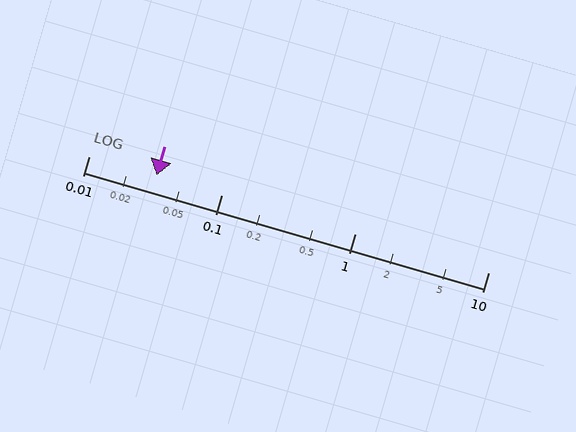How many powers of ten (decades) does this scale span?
The scale spans 3 decades, from 0.01 to 10.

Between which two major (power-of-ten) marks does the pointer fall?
The pointer is between 0.01 and 0.1.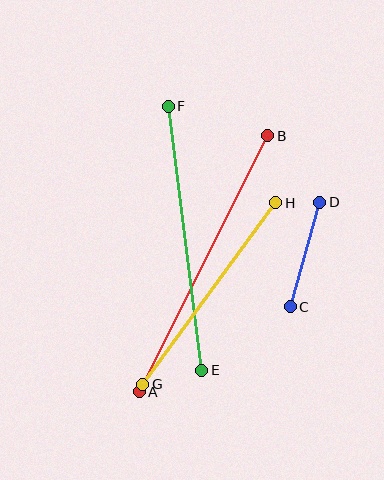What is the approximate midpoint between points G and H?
The midpoint is at approximately (209, 293) pixels.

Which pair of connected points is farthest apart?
Points A and B are farthest apart.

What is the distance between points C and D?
The distance is approximately 109 pixels.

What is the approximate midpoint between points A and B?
The midpoint is at approximately (204, 264) pixels.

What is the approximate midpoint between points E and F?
The midpoint is at approximately (185, 238) pixels.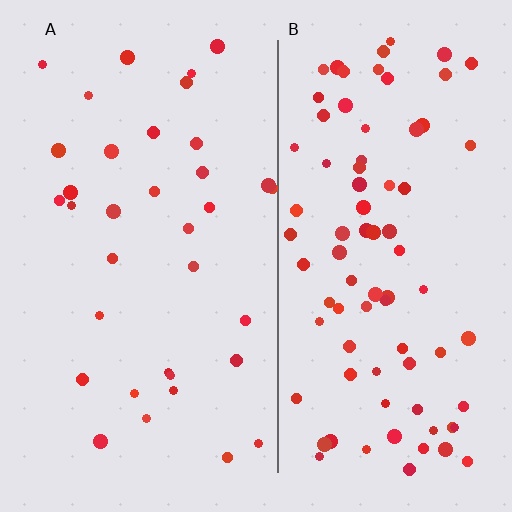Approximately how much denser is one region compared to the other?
Approximately 2.4× — region B over region A.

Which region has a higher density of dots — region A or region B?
B (the right).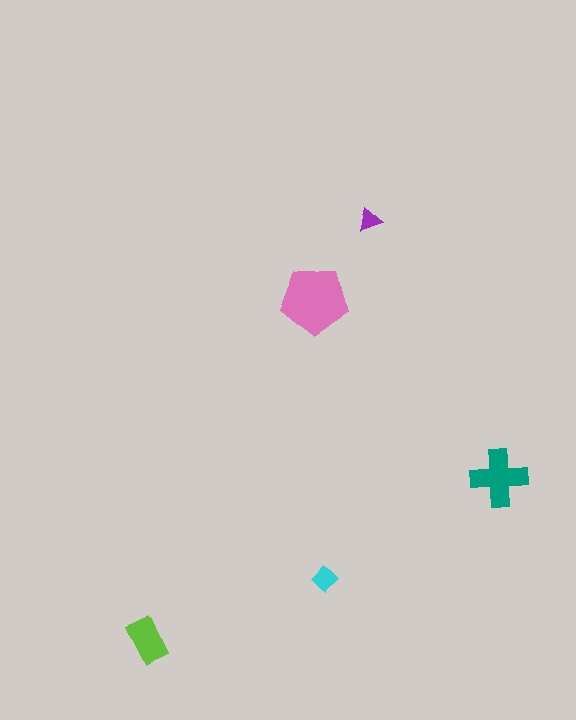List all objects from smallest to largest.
The purple triangle, the cyan diamond, the lime rectangle, the teal cross, the pink pentagon.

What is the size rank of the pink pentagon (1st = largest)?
1st.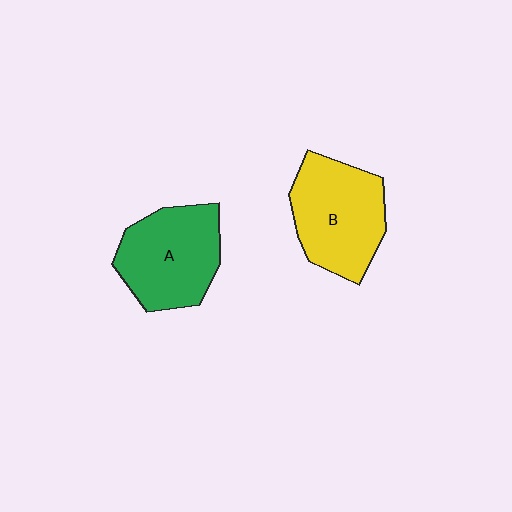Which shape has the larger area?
Shape B (yellow).